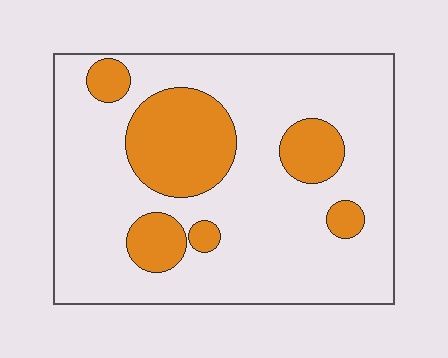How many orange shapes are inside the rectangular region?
6.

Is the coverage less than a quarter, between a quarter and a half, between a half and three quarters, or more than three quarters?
Less than a quarter.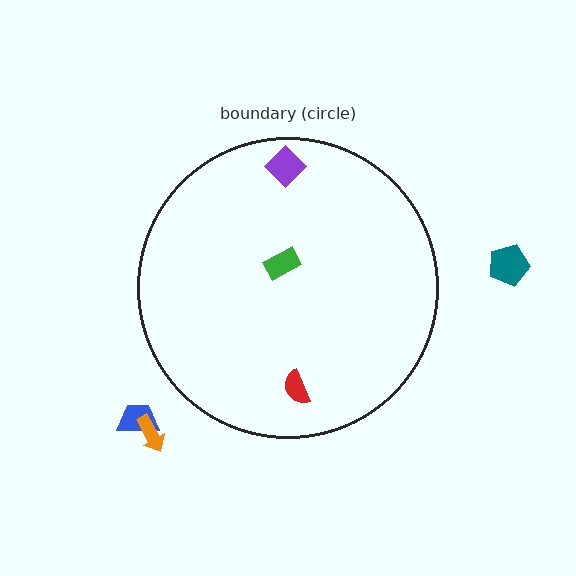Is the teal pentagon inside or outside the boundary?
Outside.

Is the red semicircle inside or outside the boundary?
Inside.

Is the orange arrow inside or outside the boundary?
Outside.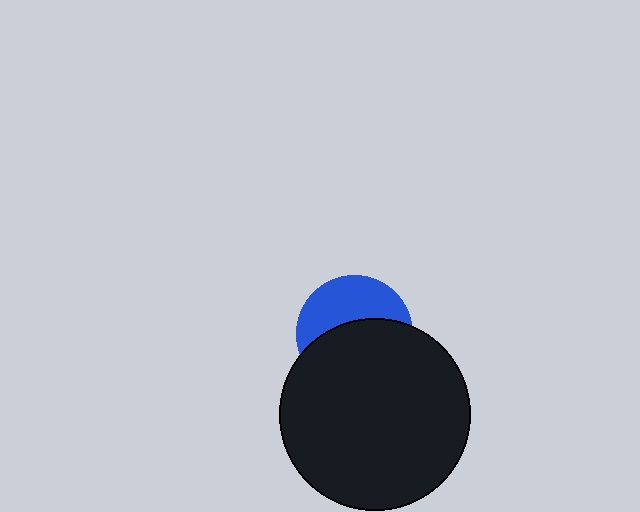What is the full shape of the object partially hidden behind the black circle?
The partially hidden object is a blue circle.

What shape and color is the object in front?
The object in front is a black circle.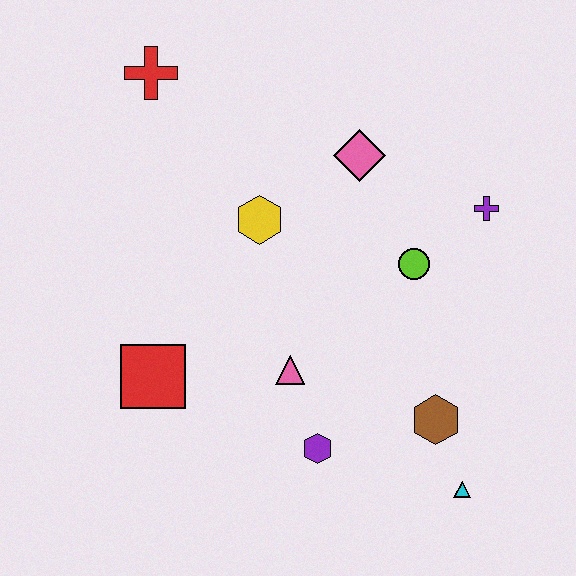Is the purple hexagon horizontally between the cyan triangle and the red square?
Yes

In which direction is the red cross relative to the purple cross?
The red cross is to the left of the purple cross.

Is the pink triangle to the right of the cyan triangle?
No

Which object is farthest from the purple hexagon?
The red cross is farthest from the purple hexagon.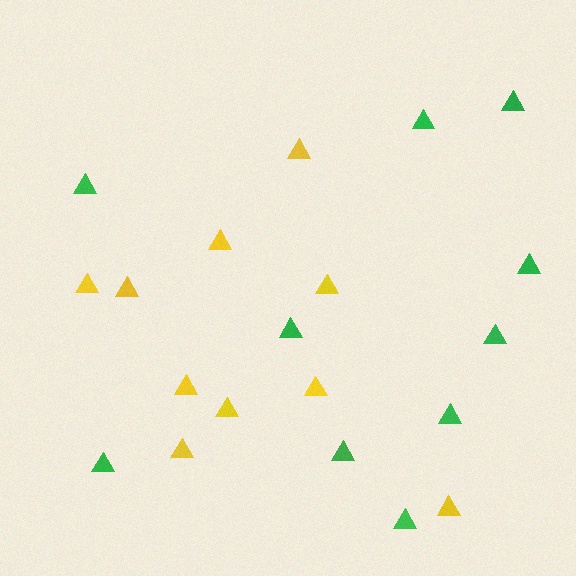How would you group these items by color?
There are 2 groups: one group of yellow triangles (10) and one group of green triangles (10).